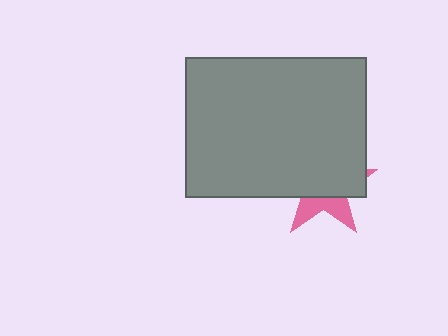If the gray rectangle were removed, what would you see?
You would see the complete pink star.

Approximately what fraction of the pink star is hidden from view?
Roughly 66% of the pink star is hidden behind the gray rectangle.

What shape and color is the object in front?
The object in front is a gray rectangle.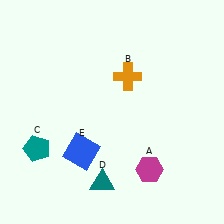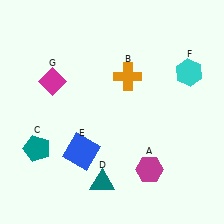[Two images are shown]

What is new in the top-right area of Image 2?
A cyan hexagon (F) was added in the top-right area of Image 2.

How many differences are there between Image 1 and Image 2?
There are 2 differences between the two images.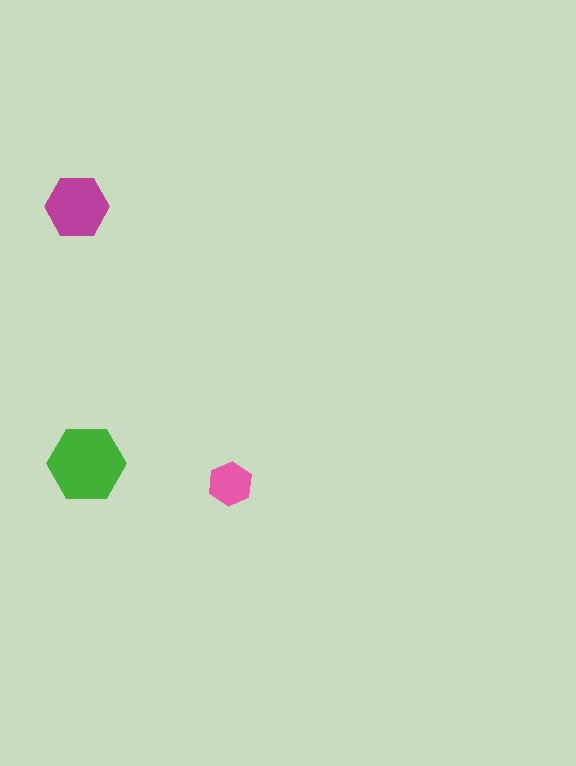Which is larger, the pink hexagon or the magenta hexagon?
The magenta one.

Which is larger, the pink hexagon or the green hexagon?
The green one.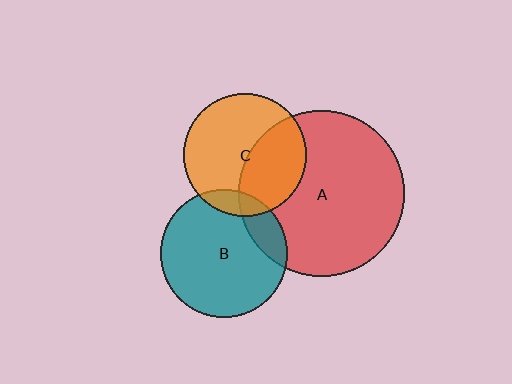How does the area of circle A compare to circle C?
Approximately 1.8 times.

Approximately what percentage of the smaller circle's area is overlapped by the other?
Approximately 10%.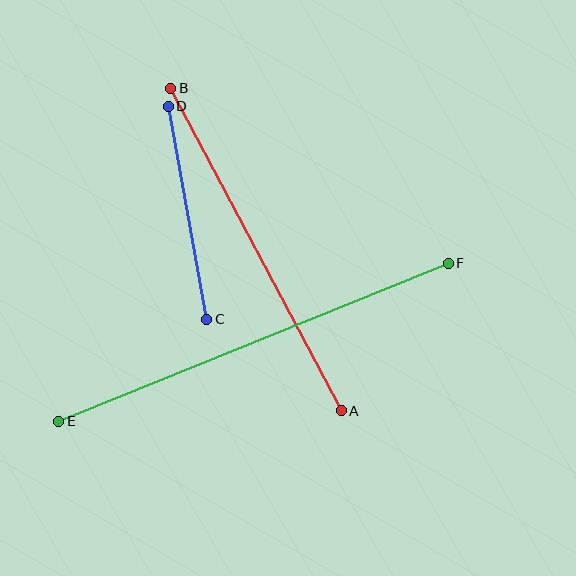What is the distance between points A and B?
The distance is approximately 365 pixels.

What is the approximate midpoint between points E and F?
The midpoint is at approximately (254, 342) pixels.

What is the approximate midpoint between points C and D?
The midpoint is at approximately (187, 213) pixels.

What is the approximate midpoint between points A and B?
The midpoint is at approximately (256, 249) pixels.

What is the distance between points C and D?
The distance is approximately 216 pixels.